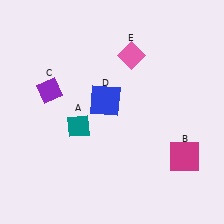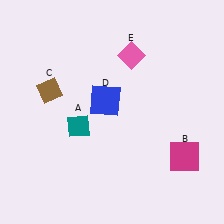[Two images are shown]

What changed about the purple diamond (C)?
In Image 1, C is purple. In Image 2, it changed to brown.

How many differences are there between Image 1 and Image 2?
There is 1 difference between the two images.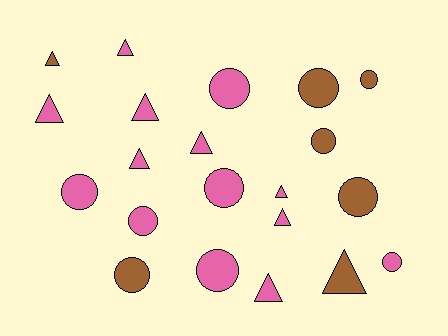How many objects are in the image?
There are 21 objects.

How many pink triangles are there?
There are 8 pink triangles.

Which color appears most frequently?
Pink, with 14 objects.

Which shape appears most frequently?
Circle, with 11 objects.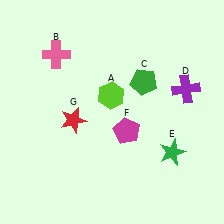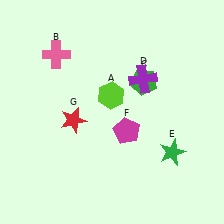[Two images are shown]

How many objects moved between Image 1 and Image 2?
1 object moved between the two images.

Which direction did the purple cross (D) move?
The purple cross (D) moved left.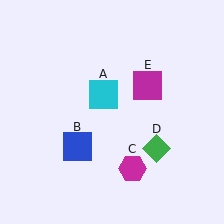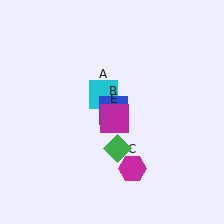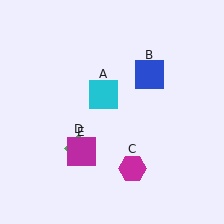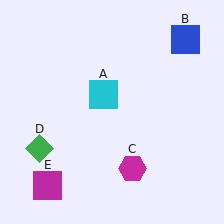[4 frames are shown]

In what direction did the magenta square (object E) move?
The magenta square (object E) moved down and to the left.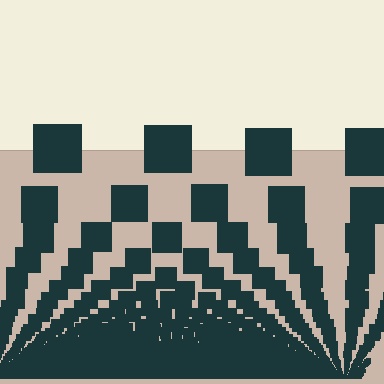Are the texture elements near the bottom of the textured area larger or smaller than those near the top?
Smaller. The gradient is inverted — elements near the bottom are smaller and denser.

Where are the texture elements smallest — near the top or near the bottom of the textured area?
Near the bottom.